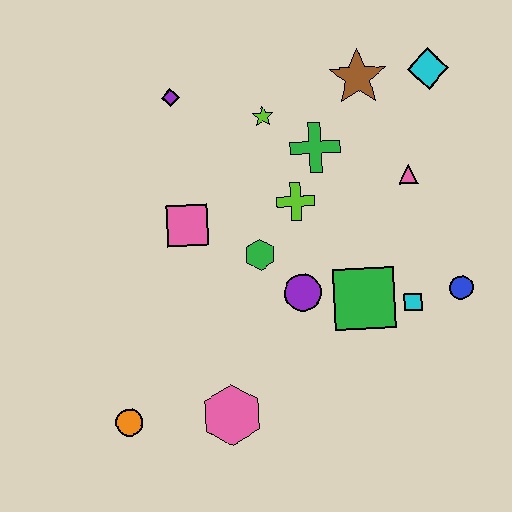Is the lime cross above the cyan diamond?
No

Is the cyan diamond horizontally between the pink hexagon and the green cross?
No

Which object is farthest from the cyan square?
The purple diamond is farthest from the cyan square.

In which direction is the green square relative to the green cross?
The green square is below the green cross.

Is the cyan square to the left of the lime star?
No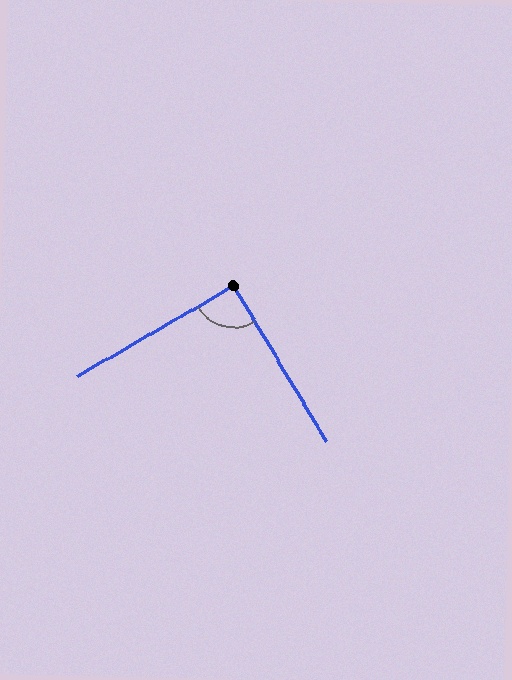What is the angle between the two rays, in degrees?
Approximately 91 degrees.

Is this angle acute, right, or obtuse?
It is approximately a right angle.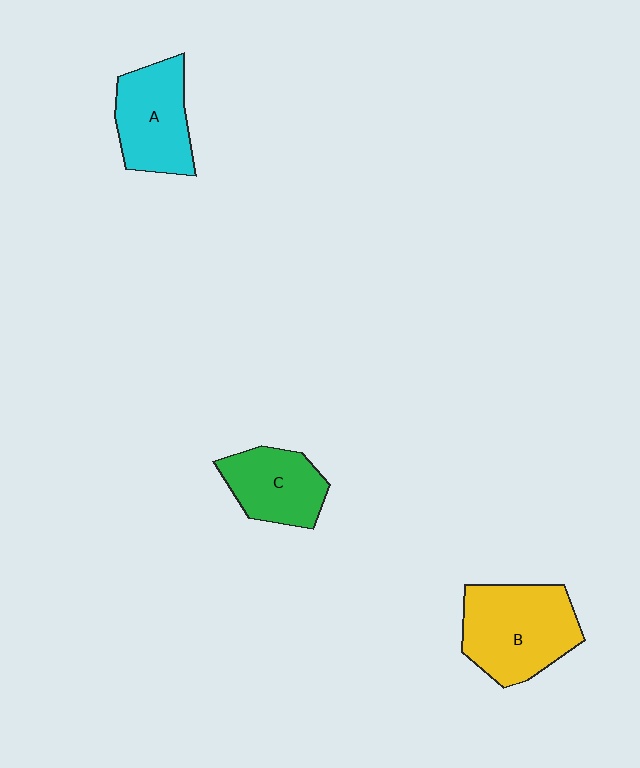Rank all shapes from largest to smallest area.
From largest to smallest: B (yellow), A (cyan), C (green).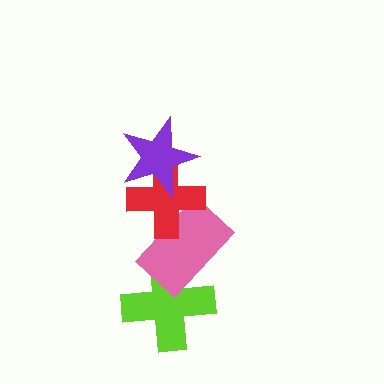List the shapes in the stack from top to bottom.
From top to bottom: the purple star, the red cross, the pink rectangle, the lime cross.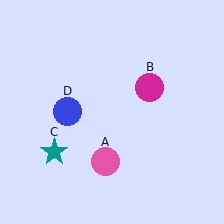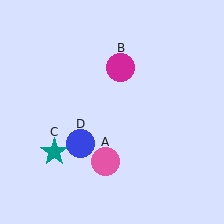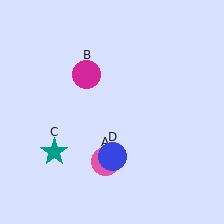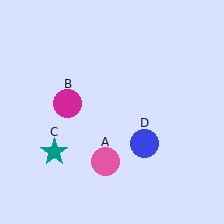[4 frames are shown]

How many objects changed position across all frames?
2 objects changed position: magenta circle (object B), blue circle (object D).